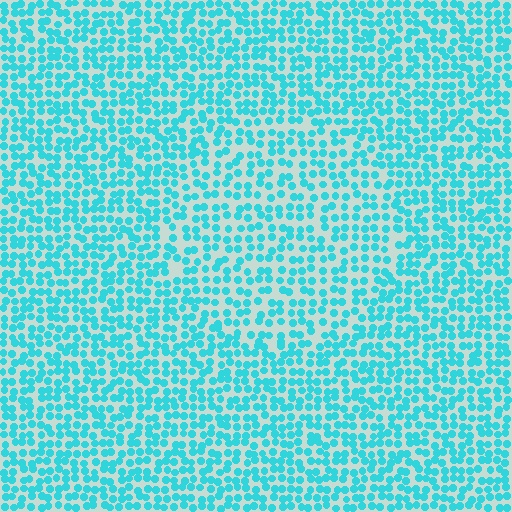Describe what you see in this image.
The image contains small cyan elements arranged at two different densities. A circle-shaped region is visible where the elements are less densely packed than the surrounding area.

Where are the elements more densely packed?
The elements are more densely packed outside the circle boundary.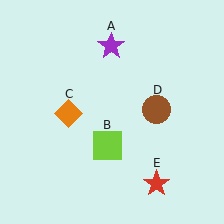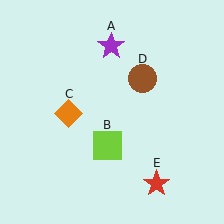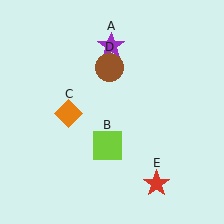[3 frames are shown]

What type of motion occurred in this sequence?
The brown circle (object D) rotated counterclockwise around the center of the scene.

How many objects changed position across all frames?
1 object changed position: brown circle (object D).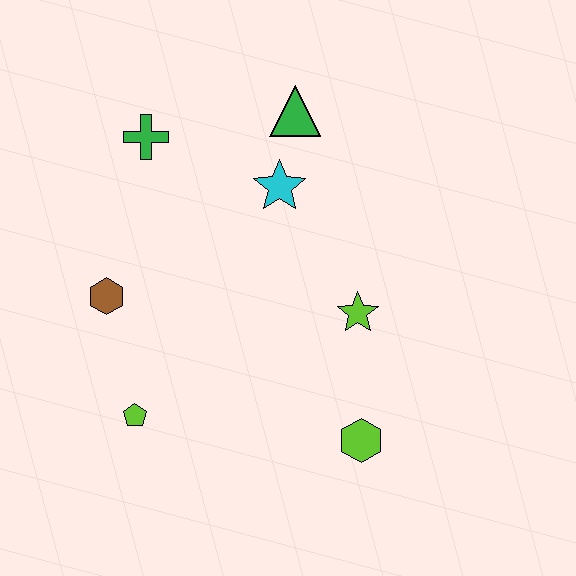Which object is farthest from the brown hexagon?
The lime hexagon is farthest from the brown hexagon.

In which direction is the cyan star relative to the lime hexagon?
The cyan star is above the lime hexagon.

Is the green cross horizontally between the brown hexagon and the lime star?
Yes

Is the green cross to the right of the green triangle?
No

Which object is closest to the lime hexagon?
The lime star is closest to the lime hexagon.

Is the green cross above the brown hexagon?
Yes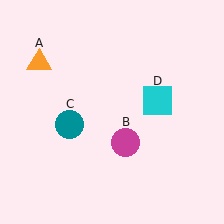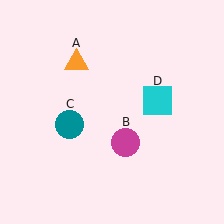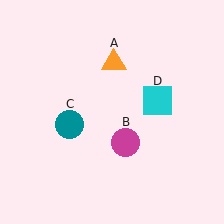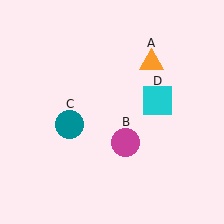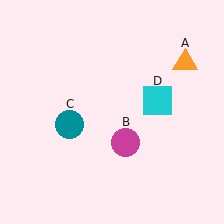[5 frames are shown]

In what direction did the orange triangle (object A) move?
The orange triangle (object A) moved right.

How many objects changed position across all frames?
1 object changed position: orange triangle (object A).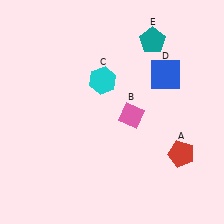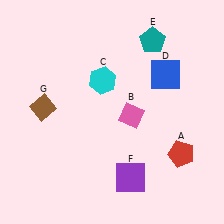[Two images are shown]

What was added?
A purple square (F), a brown diamond (G) were added in Image 2.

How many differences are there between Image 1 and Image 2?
There are 2 differences between the two images.